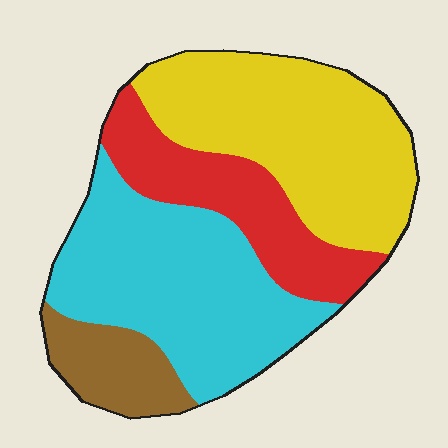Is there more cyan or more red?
Cyan.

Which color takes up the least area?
Brown, at roughly 10%.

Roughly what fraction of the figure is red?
Red covers around 20% of the figure.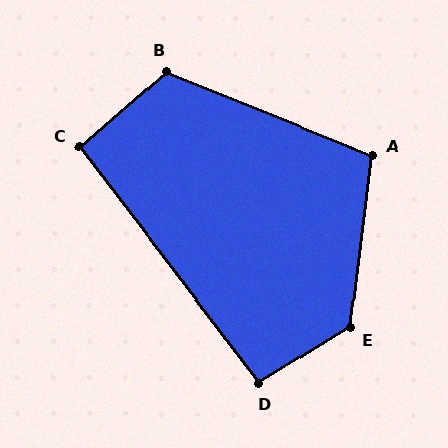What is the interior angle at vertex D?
Approximately 96 degrees (obtuse).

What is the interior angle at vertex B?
Approximately 116 degrees (obtuse).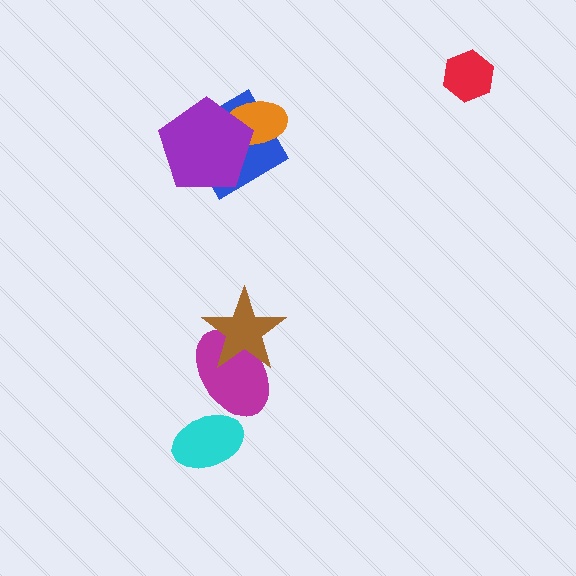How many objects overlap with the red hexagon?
0 objects overlap with the red hexagon.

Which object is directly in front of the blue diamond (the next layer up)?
The orange ellipse is directly in front of the blue diamond.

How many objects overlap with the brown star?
1 object overlaps with the brown star.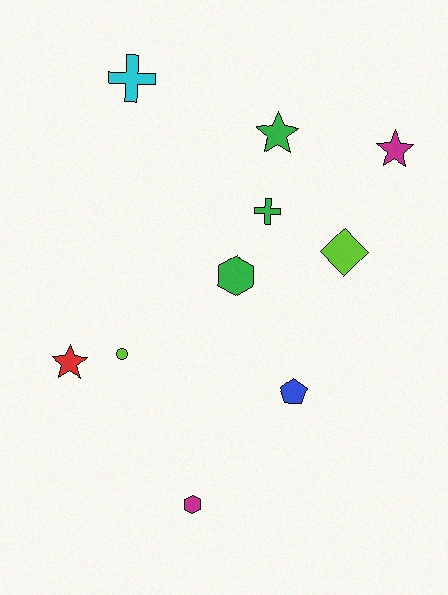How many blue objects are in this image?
There is 1 blue object.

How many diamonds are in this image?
There is 1 diamond.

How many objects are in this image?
There are 10 objects.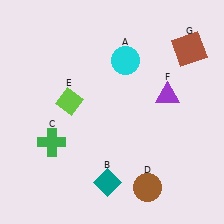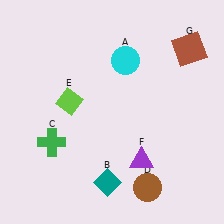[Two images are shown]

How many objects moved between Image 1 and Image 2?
1 object moved between the two images.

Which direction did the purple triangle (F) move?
The purple triangle (F) moved down.